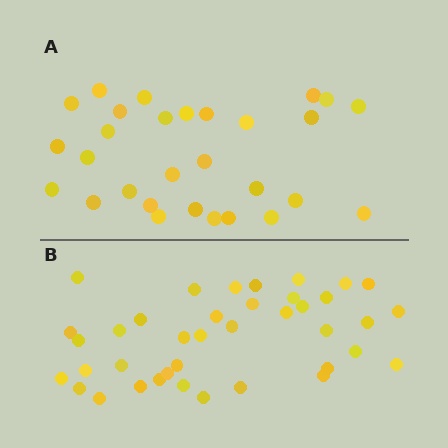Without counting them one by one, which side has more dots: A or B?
Region B (the bottom region) has more dots.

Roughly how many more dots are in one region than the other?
Region B has roughly 10 or so more dots than region A.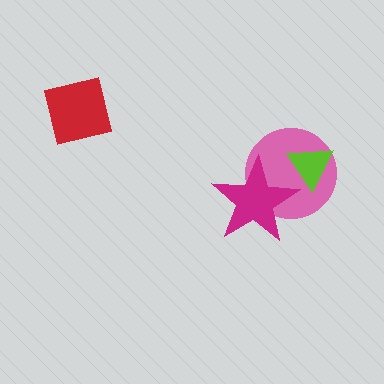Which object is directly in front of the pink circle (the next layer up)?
The lime triangle is directly in front of the pink circle.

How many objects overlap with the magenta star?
2 objects overlap with the magenta star.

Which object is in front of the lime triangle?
The magenta star is in front of the lime triangle.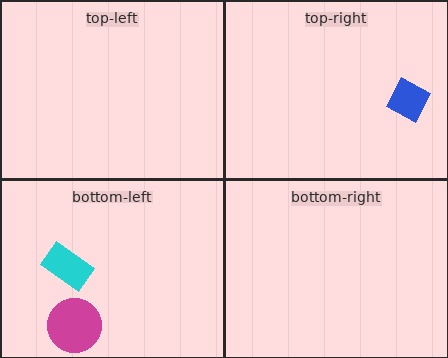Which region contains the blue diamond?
The top-right region.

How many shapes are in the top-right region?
1.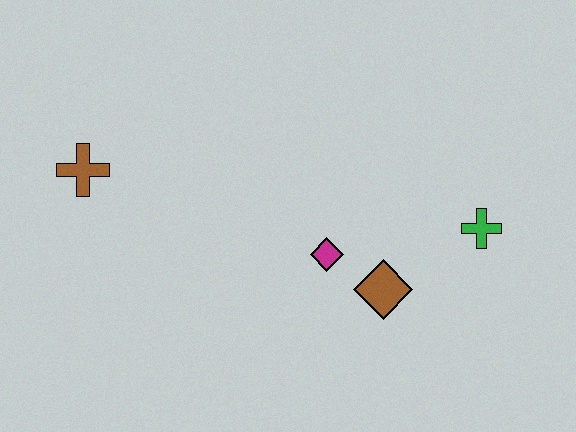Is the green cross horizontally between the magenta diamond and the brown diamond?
No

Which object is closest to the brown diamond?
The magenta diamond is closest to the brown diamond.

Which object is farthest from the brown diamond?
The brown cross is farthest from the brown diamond.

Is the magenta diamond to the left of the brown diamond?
Yes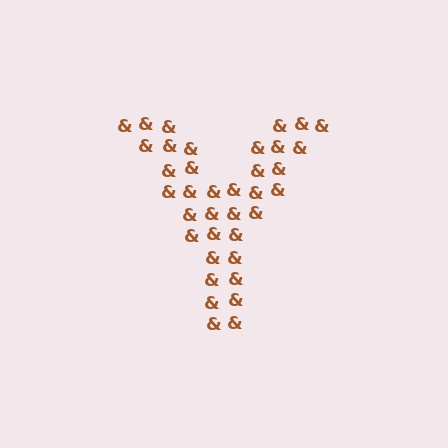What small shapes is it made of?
It is made of small ampersands.